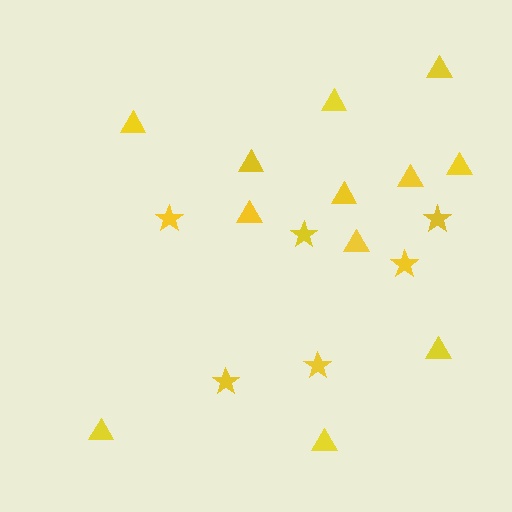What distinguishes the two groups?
There are 2 groups: one group of stars (6) and one group of triangles (12).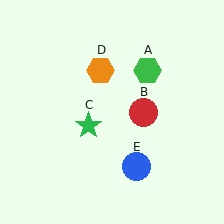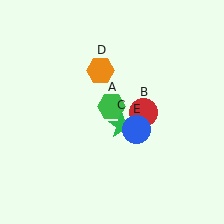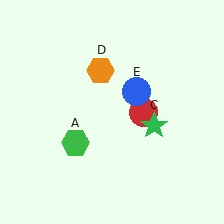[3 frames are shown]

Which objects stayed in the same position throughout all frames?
Red circle (object B) and orange hexagon (object D) remained stationary.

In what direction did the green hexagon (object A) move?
The green hexagon (object A) moved down and to the left.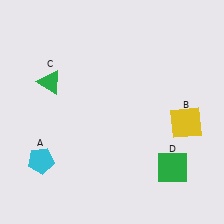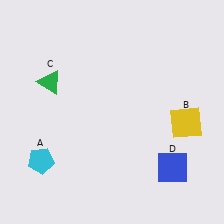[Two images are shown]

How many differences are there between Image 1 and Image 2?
There is 1 difference between the two images.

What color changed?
The square (D) changed from green in Image 1 to blue in Image 2.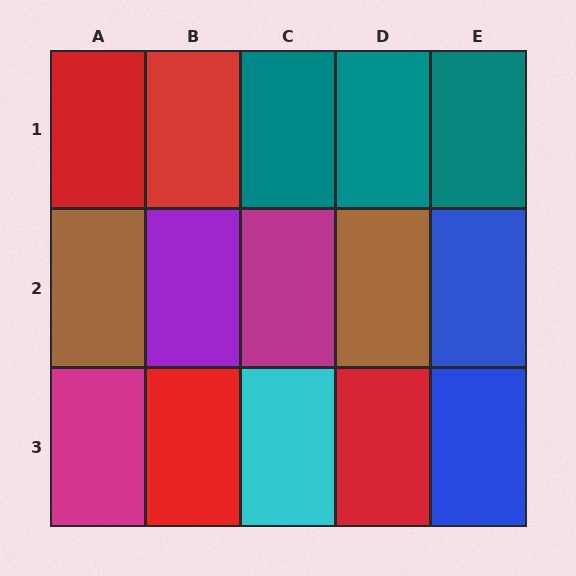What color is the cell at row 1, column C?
Teal.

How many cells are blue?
2 cells are blue.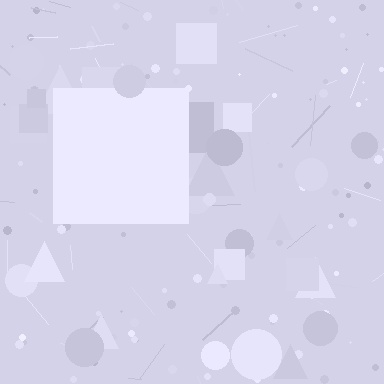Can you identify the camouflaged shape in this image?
The camouflaged shape is a square.